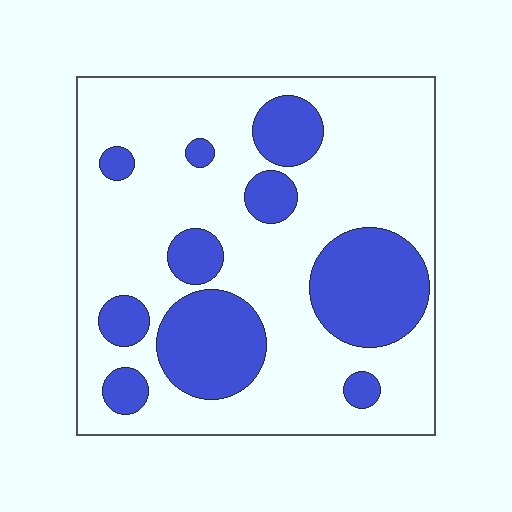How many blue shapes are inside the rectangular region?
10.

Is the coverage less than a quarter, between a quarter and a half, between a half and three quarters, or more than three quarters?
Between a quarter and a half.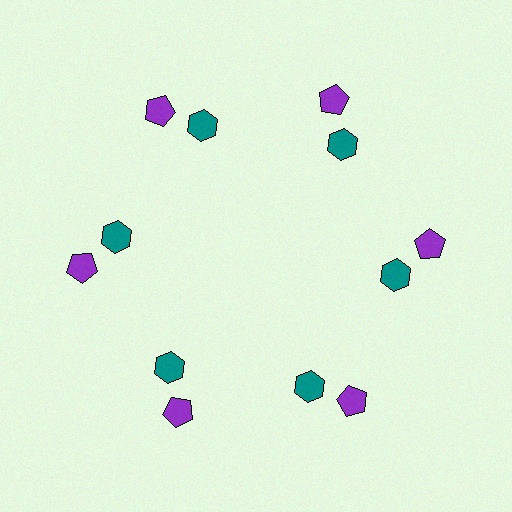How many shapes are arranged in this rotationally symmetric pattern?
There are 12 shapes, arranged in 6 groups of 2.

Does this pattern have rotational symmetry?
Yes, this pattern has 6-fold rotational symmetry. It looks the same after rotating 60 degrees around the center.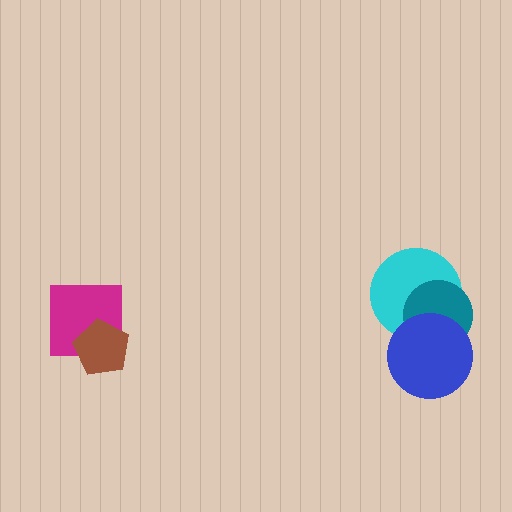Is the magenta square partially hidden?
Yes, it is partially covered by another shape.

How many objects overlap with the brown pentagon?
1 object overlaps with the brown pentagon.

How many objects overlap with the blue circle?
2 objects overlap with the blue circle.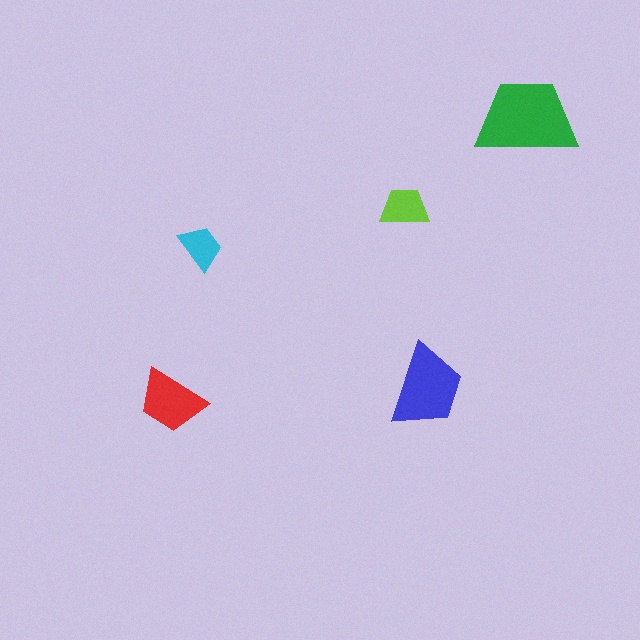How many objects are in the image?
There are 5 objects in the image.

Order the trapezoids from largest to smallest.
the green one, the blue one, the red one, the lime one, the cyan one.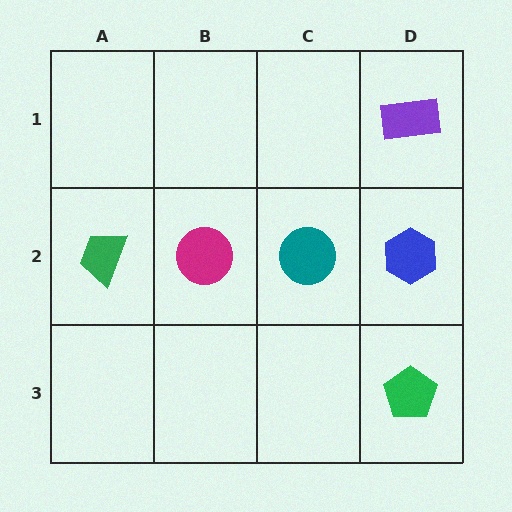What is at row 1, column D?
A purple rectangle.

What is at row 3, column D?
A green pentagon.